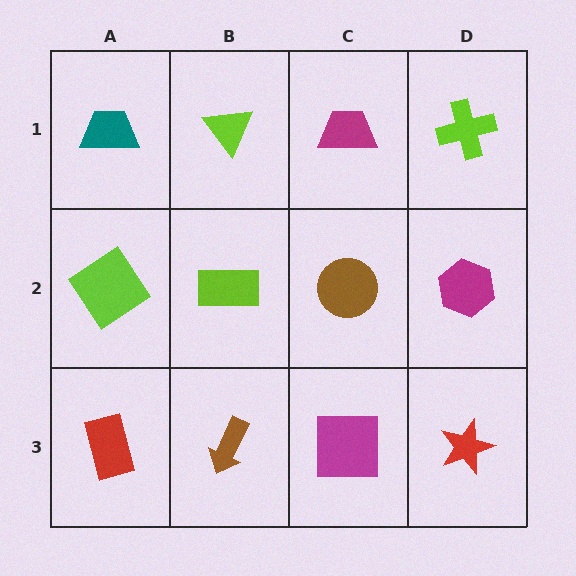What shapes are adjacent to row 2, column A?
A teal trapezoid (row 1, column A), a red rectangle (row 3, column A), a lime rectangle (row 2, column B).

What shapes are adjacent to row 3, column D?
A magenta hexagon (row 2, column D), a magenta square (row 3, column C).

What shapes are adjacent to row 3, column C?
A brown circle (row 2, column C), a brown arrow (row 3, column B), a red star (row 3, column D).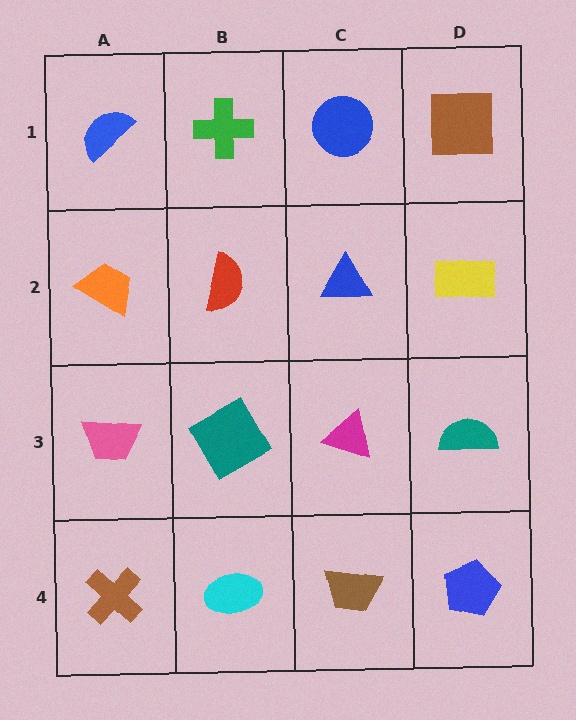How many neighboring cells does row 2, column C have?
4.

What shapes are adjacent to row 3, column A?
An orange trapezoid (row 2, column A), a brown cross (row 4, column A), a teal square (row 3, column B).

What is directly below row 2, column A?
A pink trapezoid.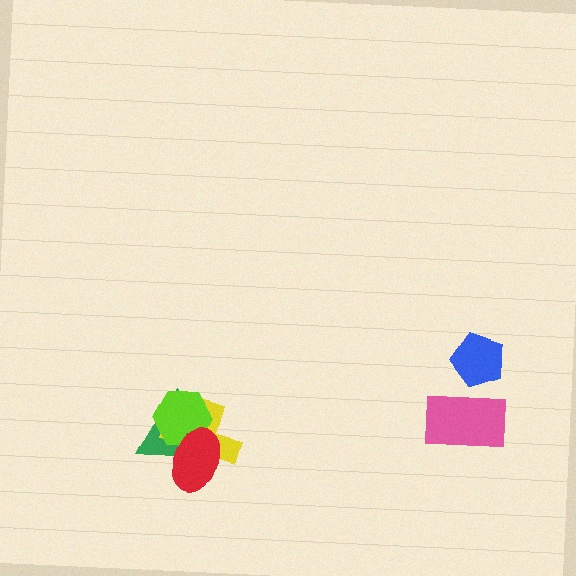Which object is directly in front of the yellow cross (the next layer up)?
The lime hexagon is directly in front of the yellow cross.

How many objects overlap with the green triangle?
3 objects overlap with the green triangle.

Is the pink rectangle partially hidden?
No, no other shape covers it.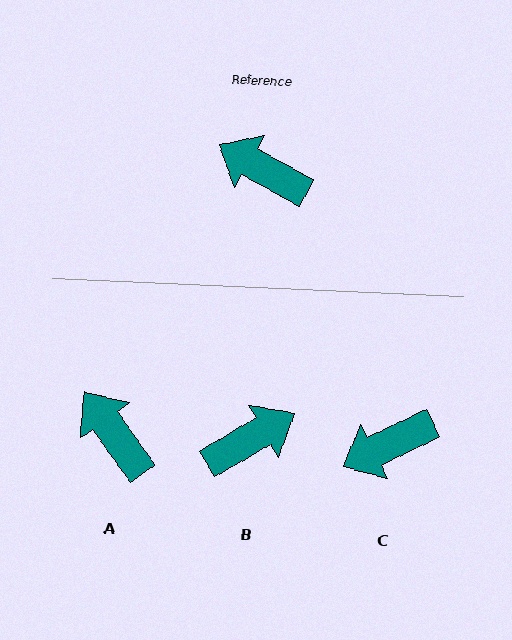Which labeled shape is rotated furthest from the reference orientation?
B, about 121 degrees away.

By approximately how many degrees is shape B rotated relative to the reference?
Approximately 121 degrees clockwise.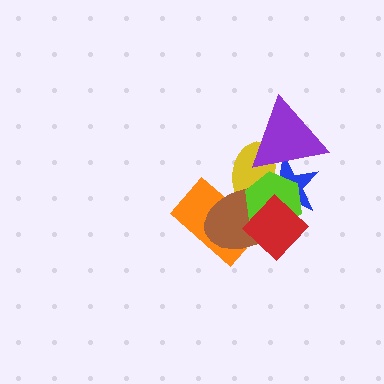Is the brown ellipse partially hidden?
Yes, it is partially covered by another shape.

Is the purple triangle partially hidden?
Yes, it is partially covered by another shape.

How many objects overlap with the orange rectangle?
4 objects overlap with the orange rectangle.